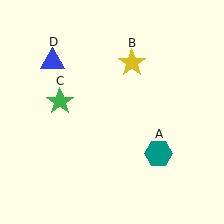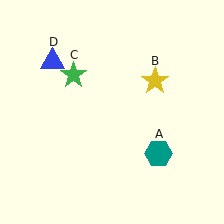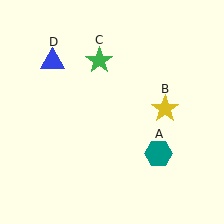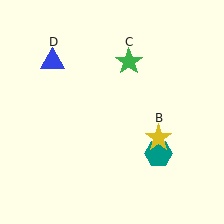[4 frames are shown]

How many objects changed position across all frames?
2 objects changed position: yellow star (object B), green star (object C).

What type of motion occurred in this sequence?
The yellow star (object B), green star (object C) rotated clockwise around the center of the scene.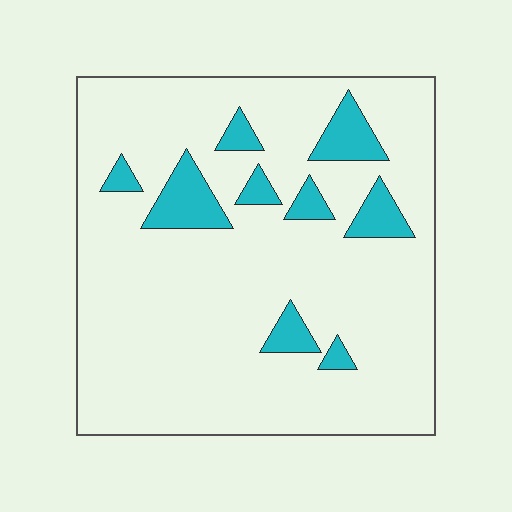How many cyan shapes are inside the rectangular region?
9.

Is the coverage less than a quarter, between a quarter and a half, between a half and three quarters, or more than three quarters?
Less than a quarter.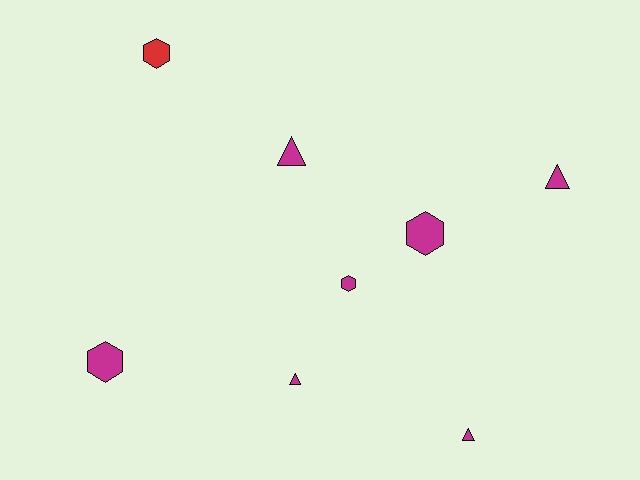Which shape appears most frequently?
Hexagon, with 4 objects.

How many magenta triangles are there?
There are 4 magenta triangles.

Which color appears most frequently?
Magenta, with 7 objects.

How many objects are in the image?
There are 8 objects.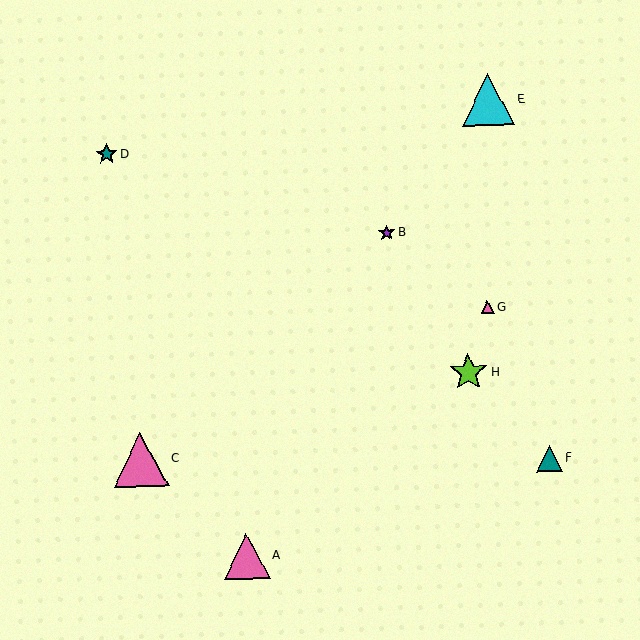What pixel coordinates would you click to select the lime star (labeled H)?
Click at (469, 372) to select the lime star H.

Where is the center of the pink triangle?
The center of the pink triangle is at (141, 460).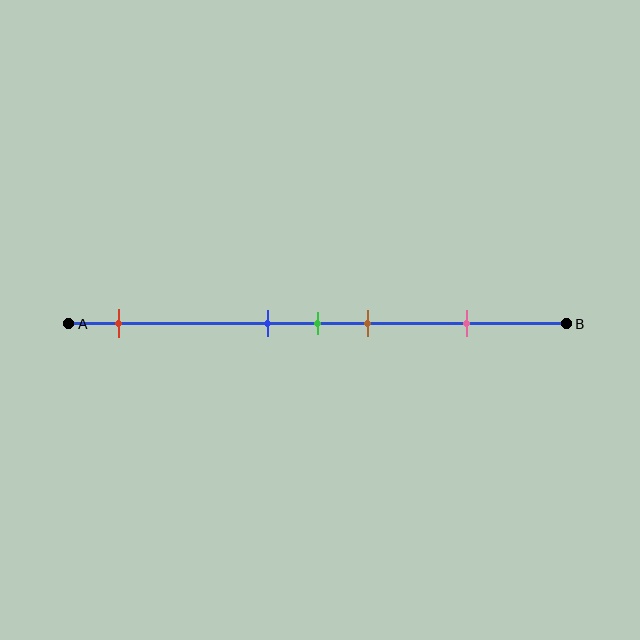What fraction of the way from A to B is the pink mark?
The pink mark is approximately 80% (0.8) of the way from A to B.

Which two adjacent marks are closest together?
The blue and green marks are the closest adjacent pair.